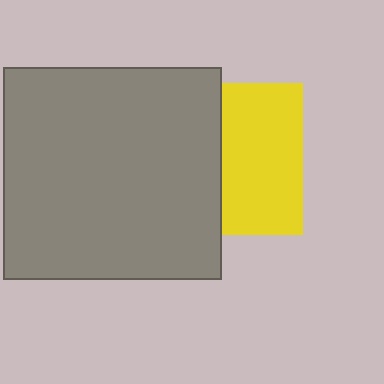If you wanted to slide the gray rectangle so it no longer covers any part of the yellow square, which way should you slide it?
Slide it left — that is the most direct way to separate the two shapes.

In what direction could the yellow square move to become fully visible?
The yellow square could move right. That would shift it out from behind the gray rectangle entirely.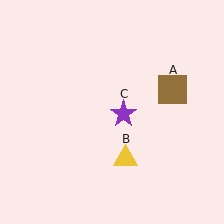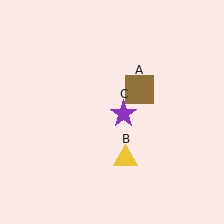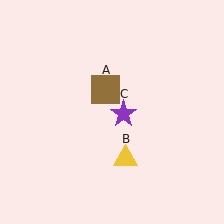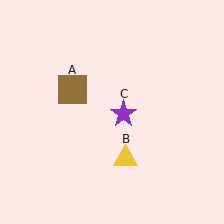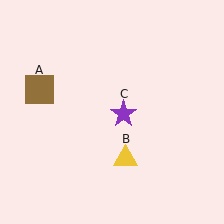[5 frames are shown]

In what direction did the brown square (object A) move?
The brown square (object A) moved left.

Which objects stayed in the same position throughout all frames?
Yellow triangle (object B) and purple star (object C) remained stationary.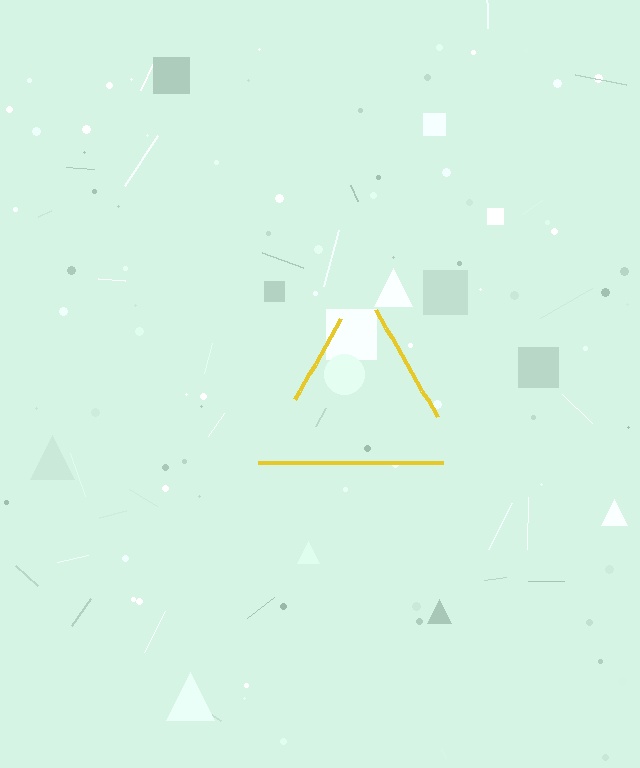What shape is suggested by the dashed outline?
The dashed outline suggests a triangle.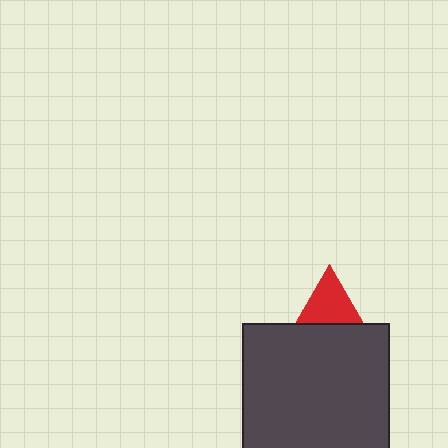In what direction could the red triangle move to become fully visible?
The red triangle could move up. That would shift it out from behind the dark gray square entirely.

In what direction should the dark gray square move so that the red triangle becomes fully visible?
The dark gray square should move down. That is the shortest direction to clear the overlap and leave the red triangle fully visible.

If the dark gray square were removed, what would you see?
You would see the complete red triangle.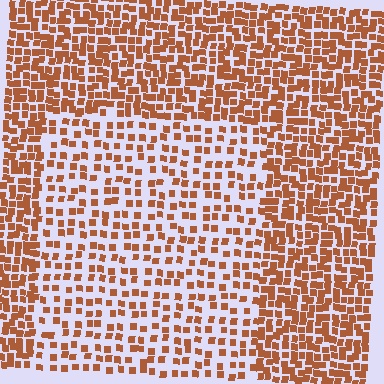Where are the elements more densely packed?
The elements are more densely packed outside the rectangle boundary.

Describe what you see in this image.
The image contains small brown elements arranged at two different densities. A rectangle-shaped region is visible where the elements are less densely packed than the surrounding area.